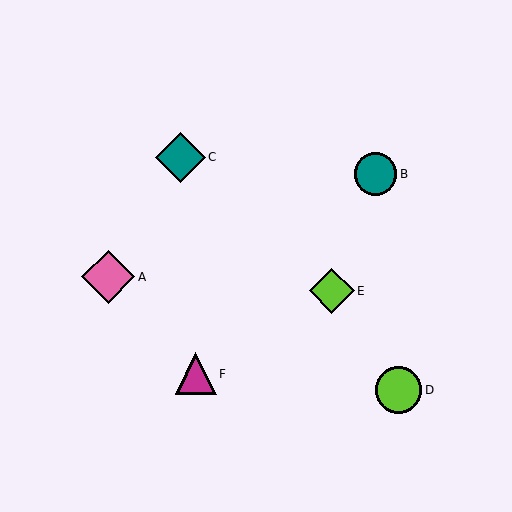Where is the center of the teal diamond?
The center of the teal diamond is at (180, 157).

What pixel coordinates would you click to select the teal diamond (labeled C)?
Click at (180, 157) to select the teal diamond C.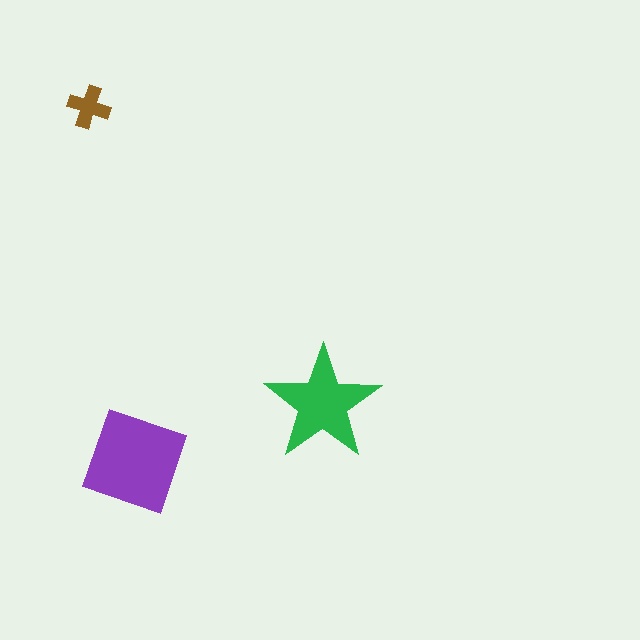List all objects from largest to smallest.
The purple square, the green star, the brown cross.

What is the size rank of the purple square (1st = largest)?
1st.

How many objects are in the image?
There are 3 objects in the image.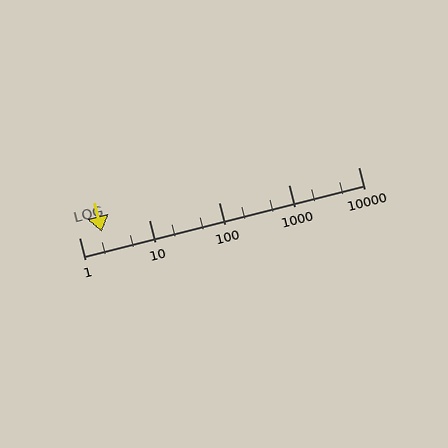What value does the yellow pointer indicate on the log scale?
The pointer indicates approximately 2.1.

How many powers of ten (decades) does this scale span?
The scale spans 4 decades, from 1 to 10000.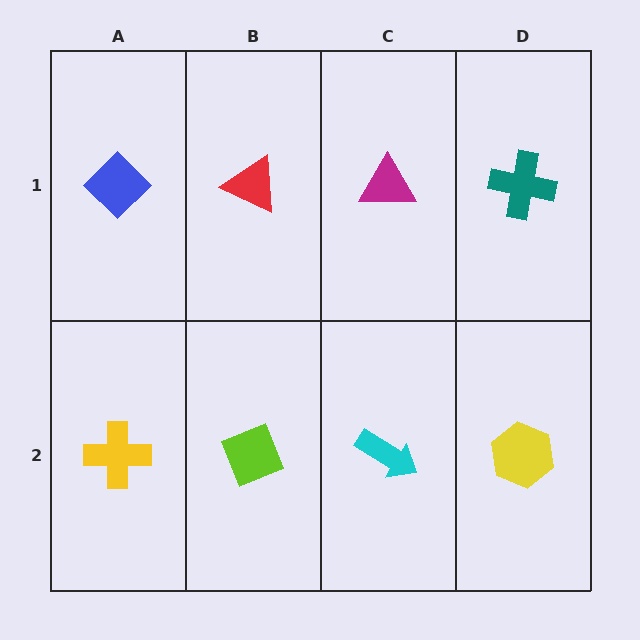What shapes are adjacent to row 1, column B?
A lime diamond (row 2, column B), a blue diamond (row 1, column A), a magenta triangle (row 1, column C).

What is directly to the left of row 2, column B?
A yellow cross.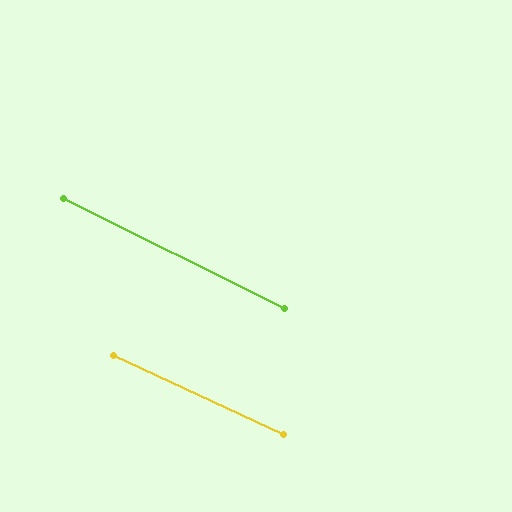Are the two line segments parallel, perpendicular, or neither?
Parallel — their directions differ by only 1.6°.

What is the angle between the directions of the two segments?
Approximately 2 degrees.